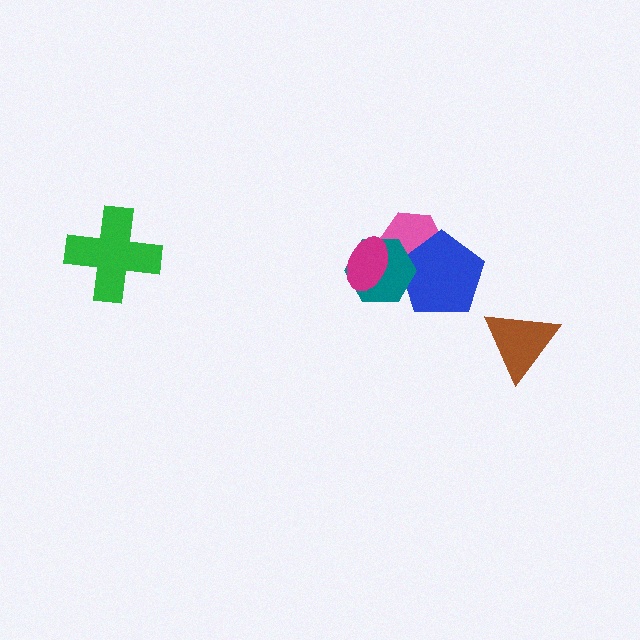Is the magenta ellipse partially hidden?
No, no other shape covers it.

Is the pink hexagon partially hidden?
Yes, it is partially covered by another shape.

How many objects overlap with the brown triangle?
0 objects overlap with the brown triangle.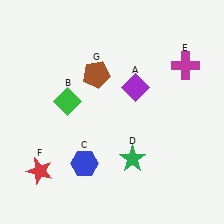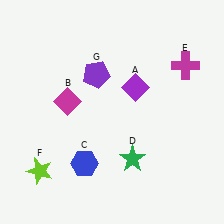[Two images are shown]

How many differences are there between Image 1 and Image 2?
There are 3 differences between the two images.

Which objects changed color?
B changed from green to magenta. F changed from red to lime. G changed from brown to purple.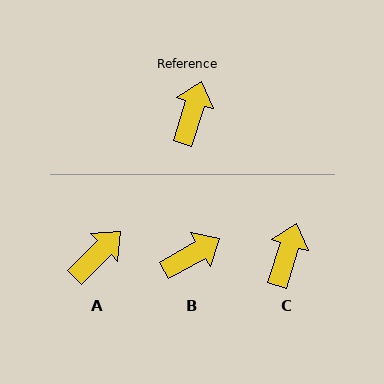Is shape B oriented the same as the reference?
No, it is off by about 43 degrees.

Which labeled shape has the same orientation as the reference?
C.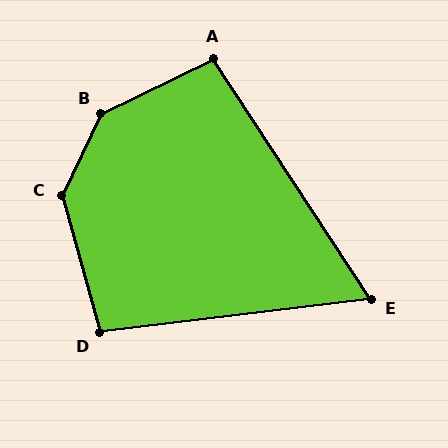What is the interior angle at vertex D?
Approximately 98 degrees (obtuse).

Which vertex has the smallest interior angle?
E, at approximately 64 degrees.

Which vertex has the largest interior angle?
B, at approximately 142 degrees.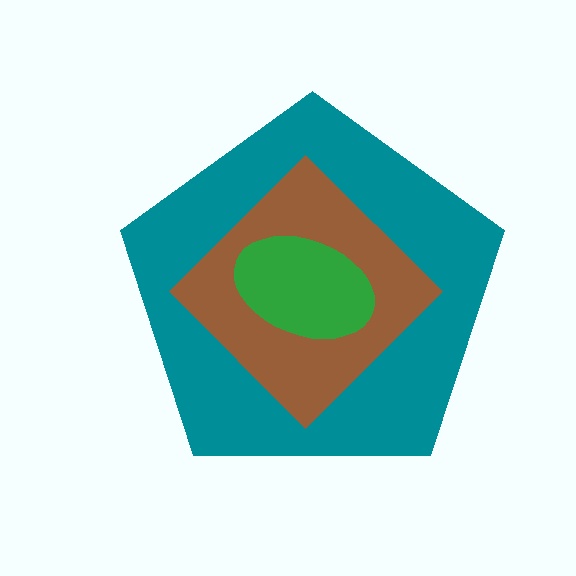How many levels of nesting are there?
3.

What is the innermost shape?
The green ellipse.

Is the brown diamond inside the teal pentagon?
Yes.